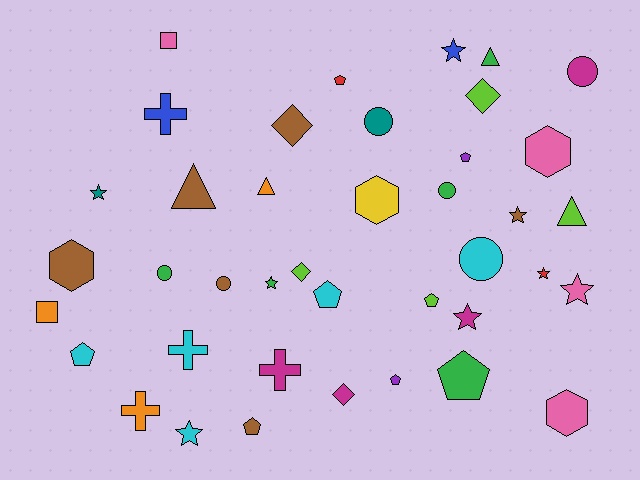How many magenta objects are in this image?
There are 4 magenta objects.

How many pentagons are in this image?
There are 8 pentagons.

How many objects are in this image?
There are 40 objects.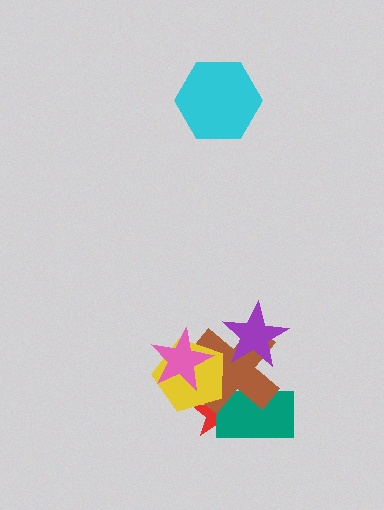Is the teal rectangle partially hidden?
Yes, it is partially covered by another shape.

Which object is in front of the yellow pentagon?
The pink star is in front of the yellow pentagon.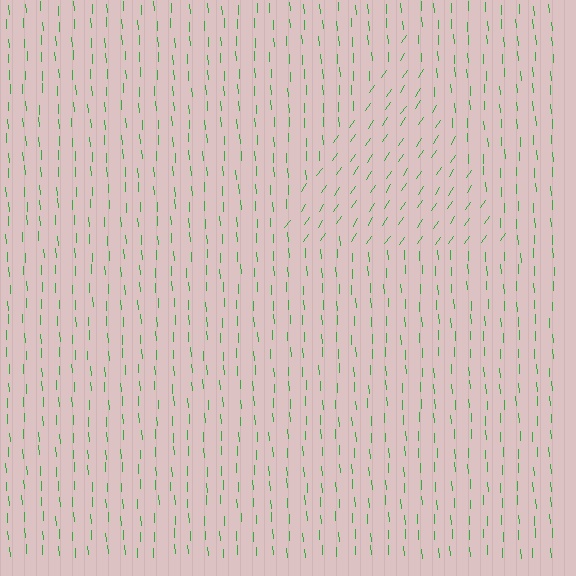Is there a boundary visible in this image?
Yes, there is a texture boundary formed by a change in line orientation.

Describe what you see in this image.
The image is filled with small green line segments. A triangle region in the image has lines oriented differently from the surrounding lines, creating a visible texture boundary.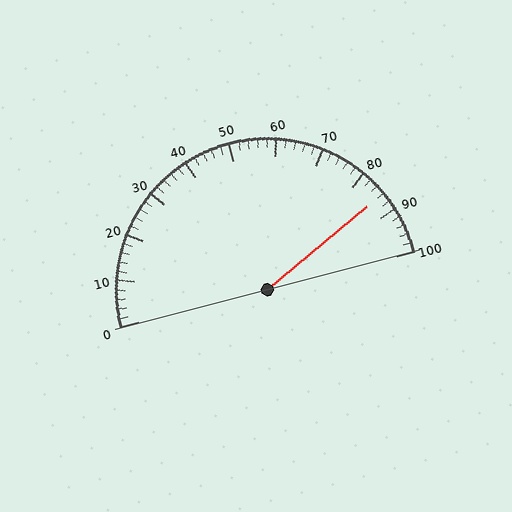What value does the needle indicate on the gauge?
The needle indicates approximately 86.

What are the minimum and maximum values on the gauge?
The gauge ranges from 0 to 100.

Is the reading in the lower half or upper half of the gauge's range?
The reading is in the upper half of the range (0 to 100).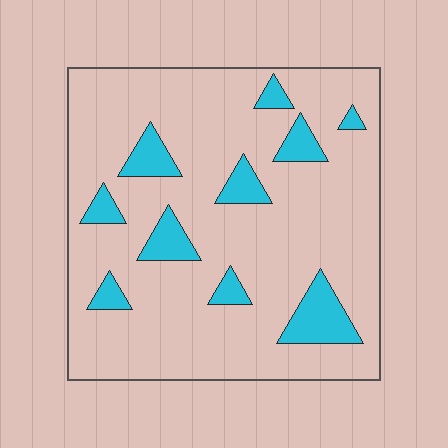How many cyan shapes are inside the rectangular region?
10.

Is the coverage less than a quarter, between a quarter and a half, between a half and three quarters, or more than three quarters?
Less than a quarter.